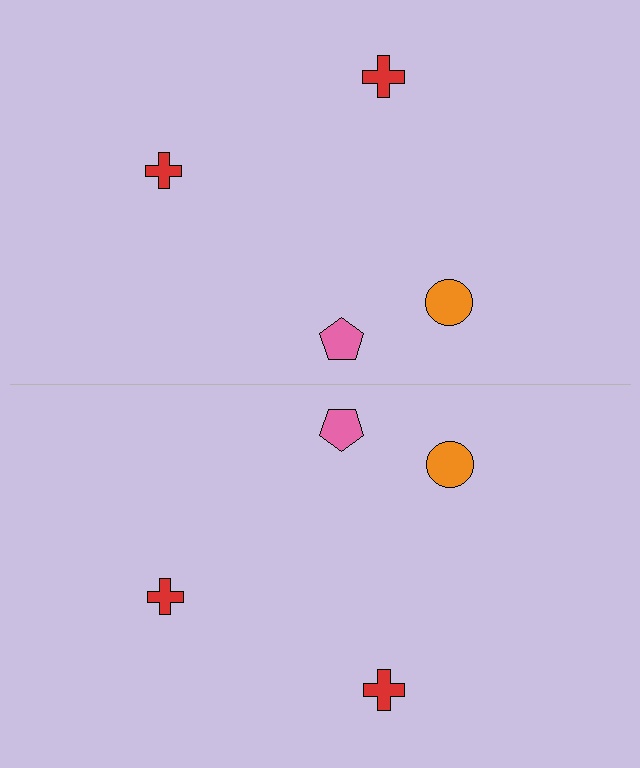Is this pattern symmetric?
Yes, this pattern has bilateral (reflection) symmetry.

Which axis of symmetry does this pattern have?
The pattern has a horizontal axis of symmetry running through the center of the image.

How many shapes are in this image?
There are 8 shapes in this image.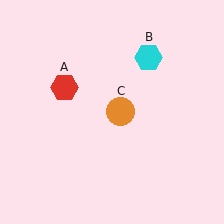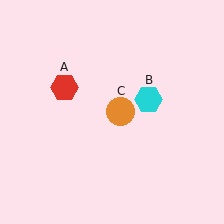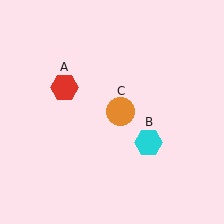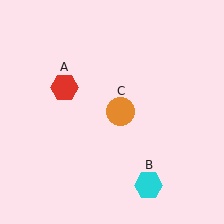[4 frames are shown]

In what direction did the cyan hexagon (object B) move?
The cyan hexagon (object B) moved down.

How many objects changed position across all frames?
1 object changed position: cyan hexagon (object B).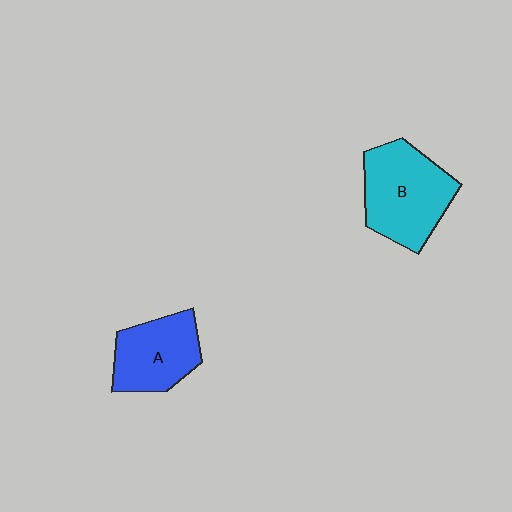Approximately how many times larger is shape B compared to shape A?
Approximately 1.3 times.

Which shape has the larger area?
Shape B (cyan).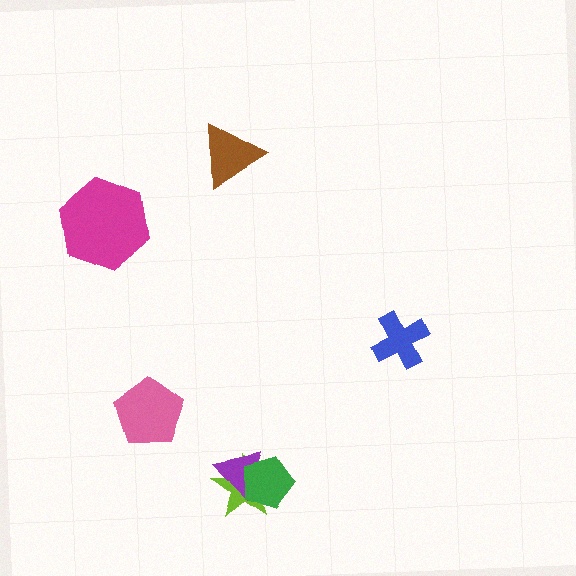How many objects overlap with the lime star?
2 objects overlap with the lime star.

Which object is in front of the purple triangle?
The green pentagon is in front of the purple triangle.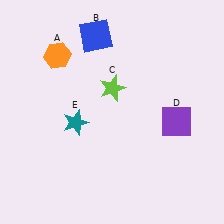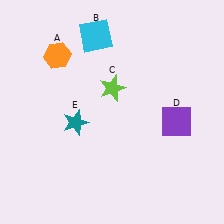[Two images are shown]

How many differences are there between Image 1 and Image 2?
There is 1 difference between the two images.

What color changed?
The square (B) changed from blue in Image 1 to cyan in Image 2.